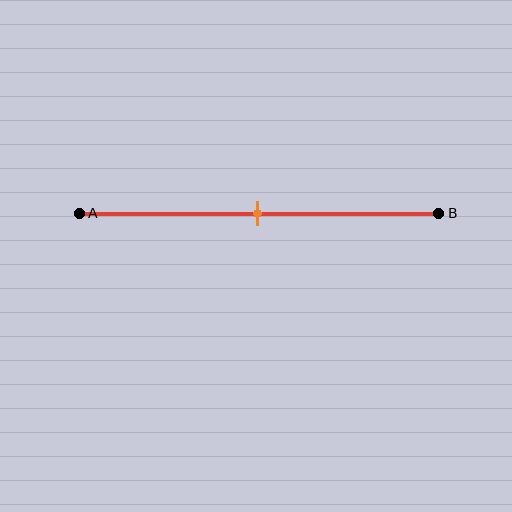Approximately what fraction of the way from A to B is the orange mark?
The orange mark is approximately 50% of the way from A to B.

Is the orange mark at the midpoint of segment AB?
Yes, the mark is approximately at the midpoint.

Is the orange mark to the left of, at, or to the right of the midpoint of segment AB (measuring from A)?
The orange mark is approximately at the midpoint of segment AB.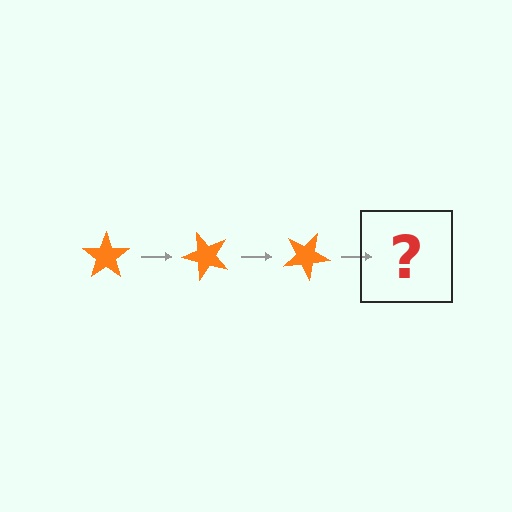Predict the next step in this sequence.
The next step is an orange star rotated 150 degrees.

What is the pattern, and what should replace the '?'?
The pattern is that the star rotates 50 degrees each step. The '?' should be an orange star rotated 150 degrees.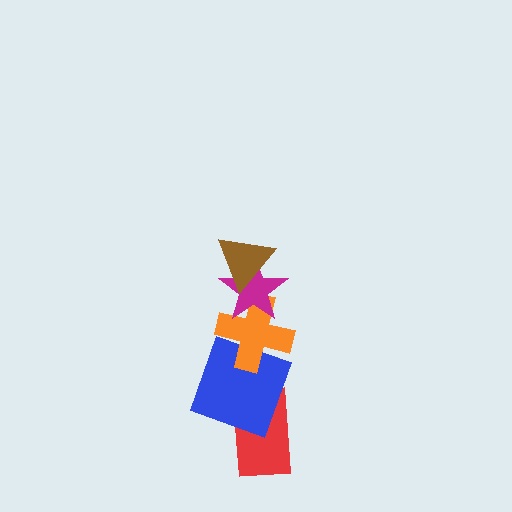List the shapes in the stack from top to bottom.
From top to bottom: the brown triangle, the magenta star, the orange cross, the blue square, the red rectangle.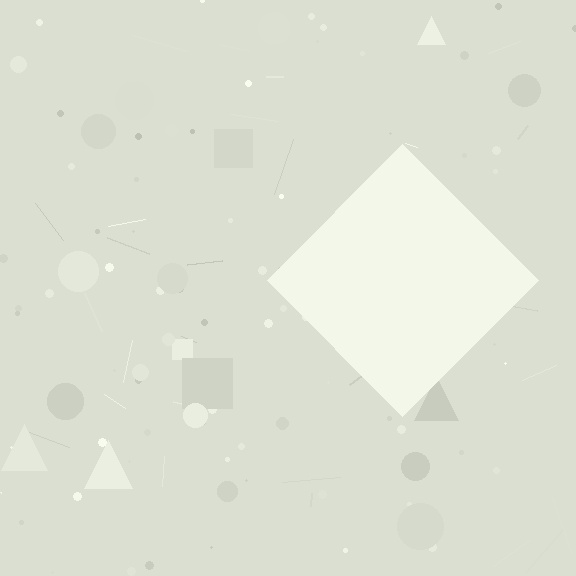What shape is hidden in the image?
A diamond is hidden in the image.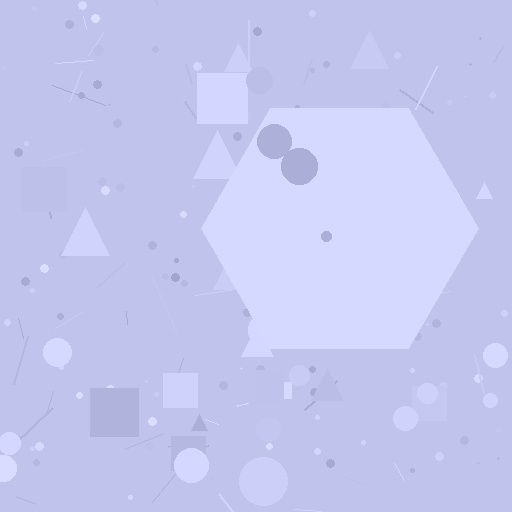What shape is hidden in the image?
A hexagon is hidden in the image.